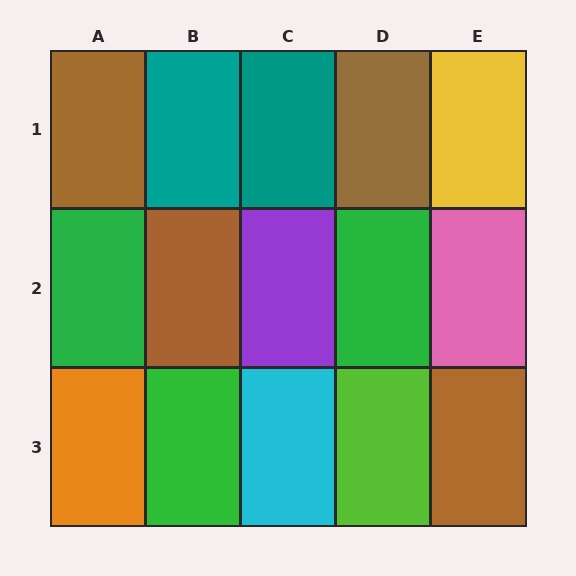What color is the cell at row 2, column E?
Pink.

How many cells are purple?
1 cell is purple.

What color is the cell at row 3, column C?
Cyan.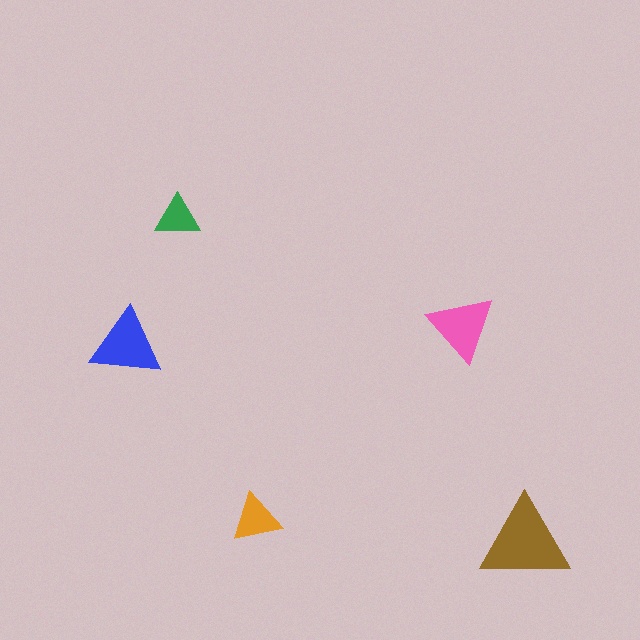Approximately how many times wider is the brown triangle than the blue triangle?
About 1.5 times wider.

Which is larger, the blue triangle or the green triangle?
The blue one.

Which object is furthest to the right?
The brown triangle is rightmost.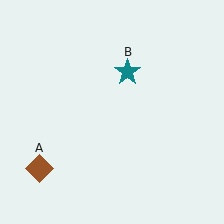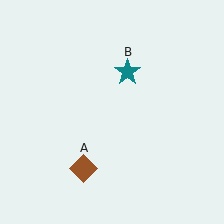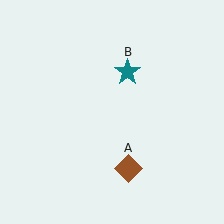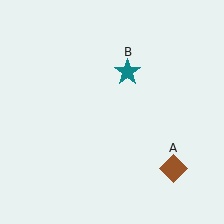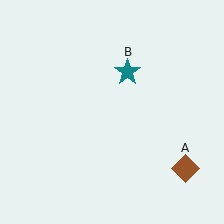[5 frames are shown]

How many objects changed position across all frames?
1 object changed position: brown diamond (object A).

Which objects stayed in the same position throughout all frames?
Teal star (object B) remained stationary.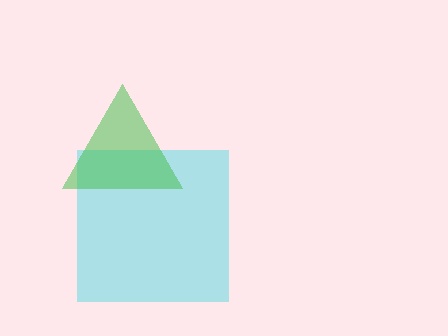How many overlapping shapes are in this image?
There are 2 overlapping shapes in the image.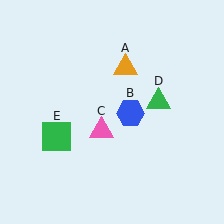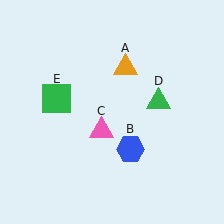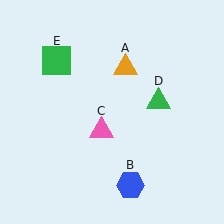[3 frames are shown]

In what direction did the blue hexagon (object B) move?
The blue hexagon (object B) moved down.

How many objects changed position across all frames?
2 objects changed position: blue hexagon (object B), green square (object E).